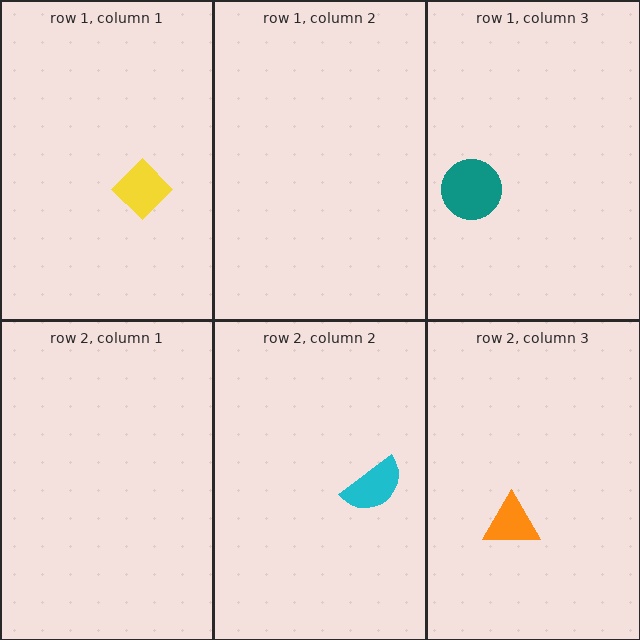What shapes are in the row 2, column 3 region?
The orange triangle.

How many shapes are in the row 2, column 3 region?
1.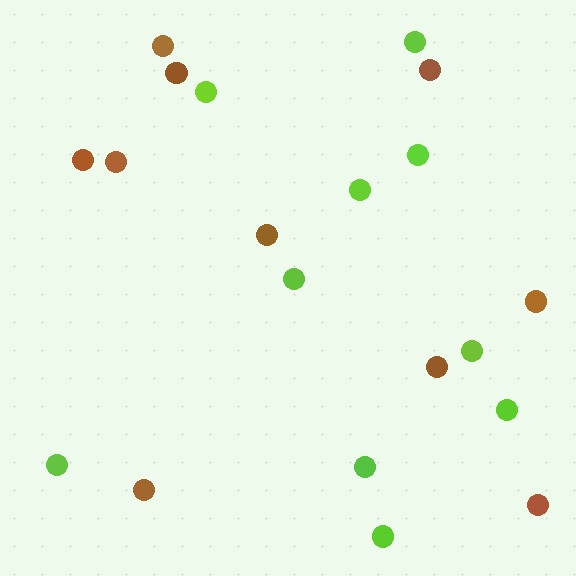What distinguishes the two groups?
There are 2 groups: one group of lime circles (10) and one group of brown circles (10).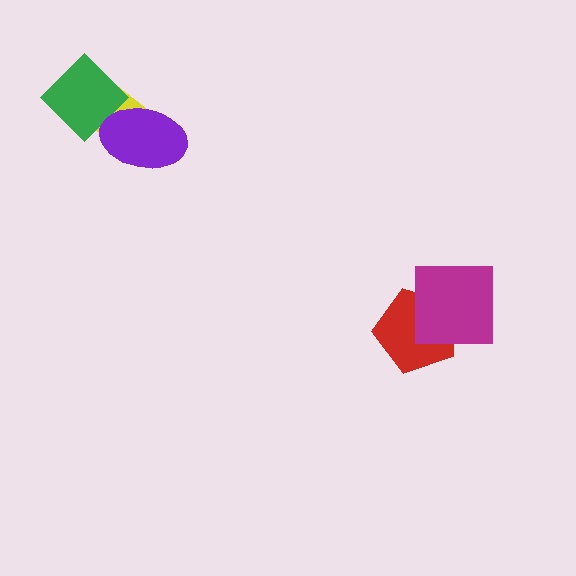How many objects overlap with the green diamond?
2 objects overlap with the green diamond.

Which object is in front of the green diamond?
The purple ellipse is in front of the green diamond.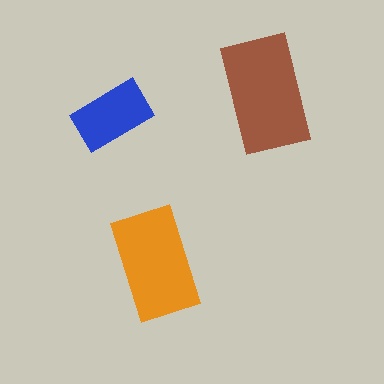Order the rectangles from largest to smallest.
the brown one, the orange one, the blue one.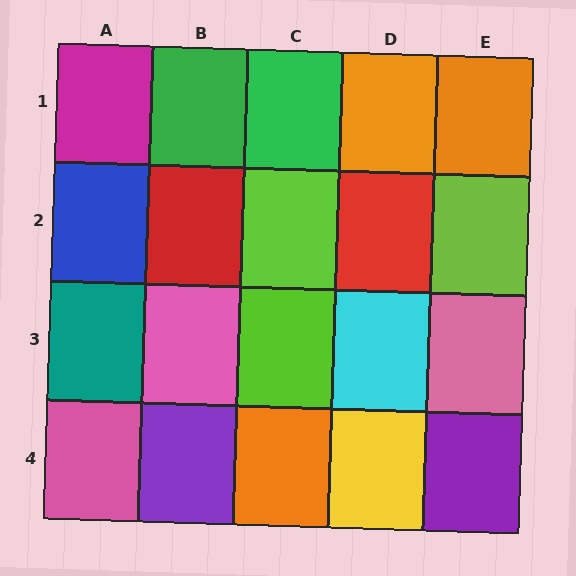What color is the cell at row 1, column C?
Green.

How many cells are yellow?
1 cell is yellow.